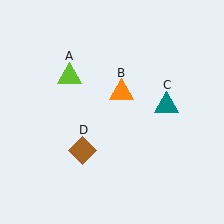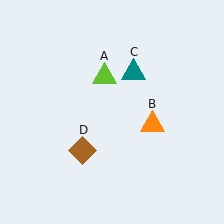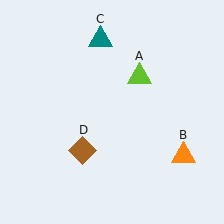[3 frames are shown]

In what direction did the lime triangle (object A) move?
The lime triangle (object A) moved right.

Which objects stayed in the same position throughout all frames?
Brown diamond (object D) remained stationary.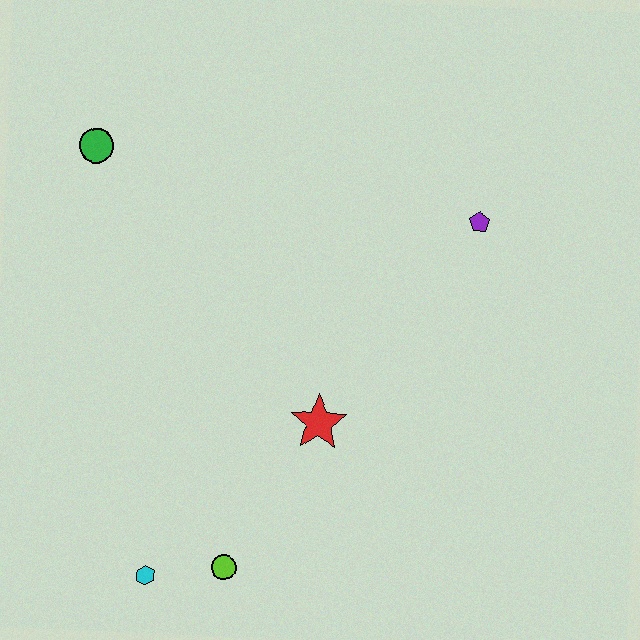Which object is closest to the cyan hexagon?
The lime circle is closest to the cyan hexagon.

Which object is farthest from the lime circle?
The green circle is farthest from the lime circle.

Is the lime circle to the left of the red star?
Yes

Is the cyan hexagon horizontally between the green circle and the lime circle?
Yes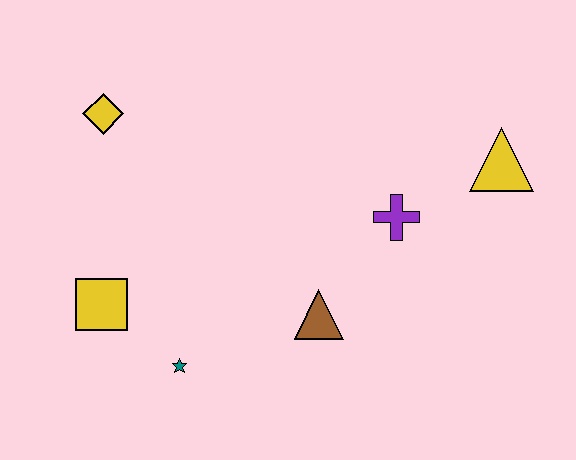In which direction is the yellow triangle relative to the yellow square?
The yellow triangle is to the right of the yellow square.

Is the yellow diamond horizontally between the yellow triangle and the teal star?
No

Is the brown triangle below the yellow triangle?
Yes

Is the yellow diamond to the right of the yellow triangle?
No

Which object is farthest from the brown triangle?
The yellow diamond is farthest from the brown triangle.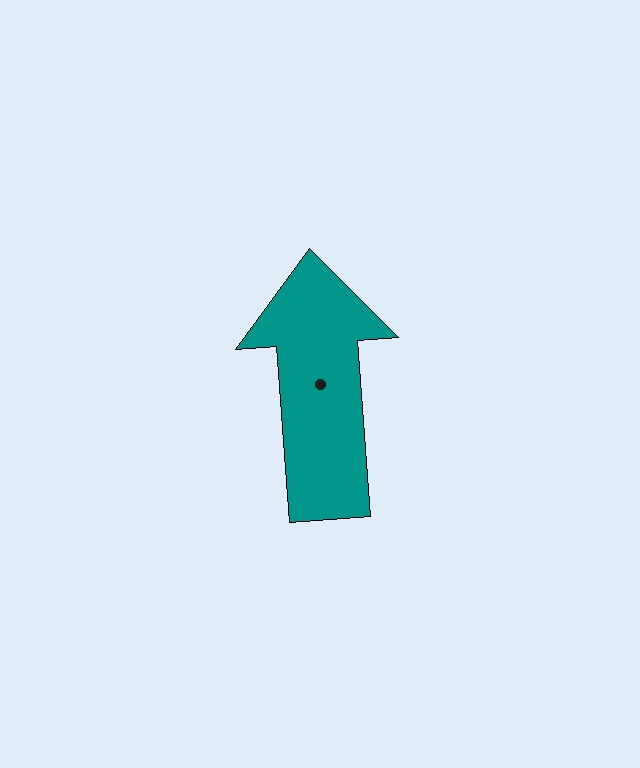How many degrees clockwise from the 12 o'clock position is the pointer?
Approximately 356 degrees.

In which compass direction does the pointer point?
North.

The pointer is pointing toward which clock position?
Roughly 12 o'clock.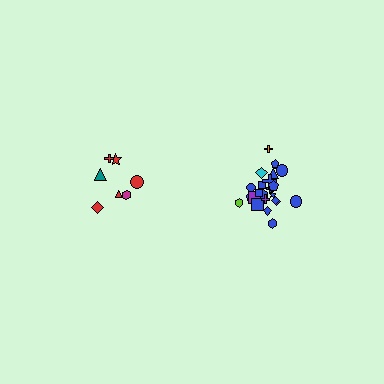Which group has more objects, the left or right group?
The right group.